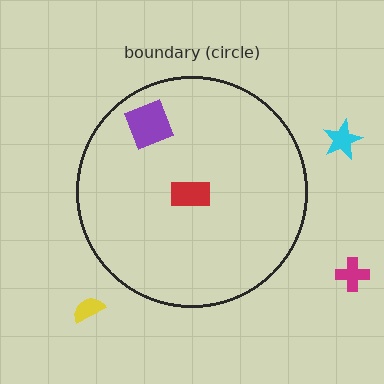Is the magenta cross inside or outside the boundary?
Outside.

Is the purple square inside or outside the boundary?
Inside.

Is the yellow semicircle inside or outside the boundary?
Outside.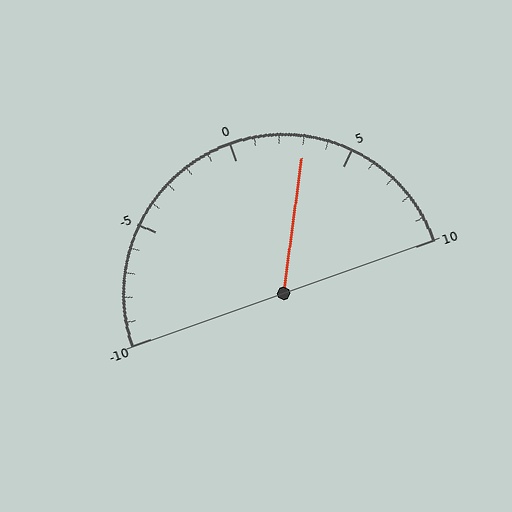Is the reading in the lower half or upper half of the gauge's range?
The reading is in the upper half of the range (-10 to 10).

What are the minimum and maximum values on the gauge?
The gauge ranges from -10 to 10.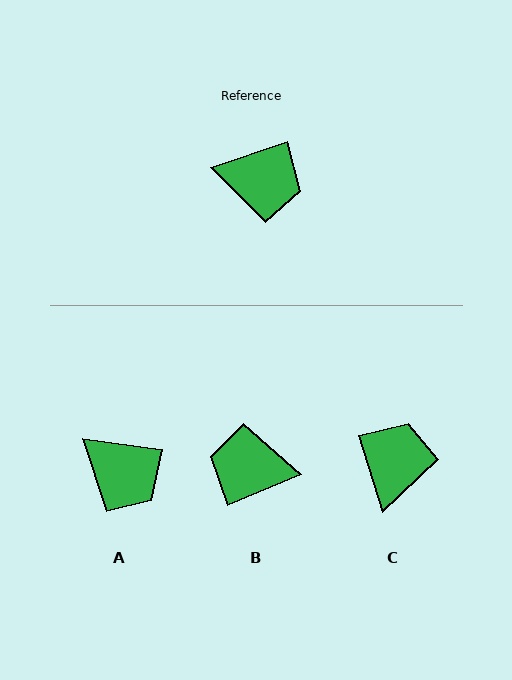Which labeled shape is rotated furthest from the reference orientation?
B, about 176 degrees away.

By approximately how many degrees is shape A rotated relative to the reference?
Approximately 27 degrees clockwise.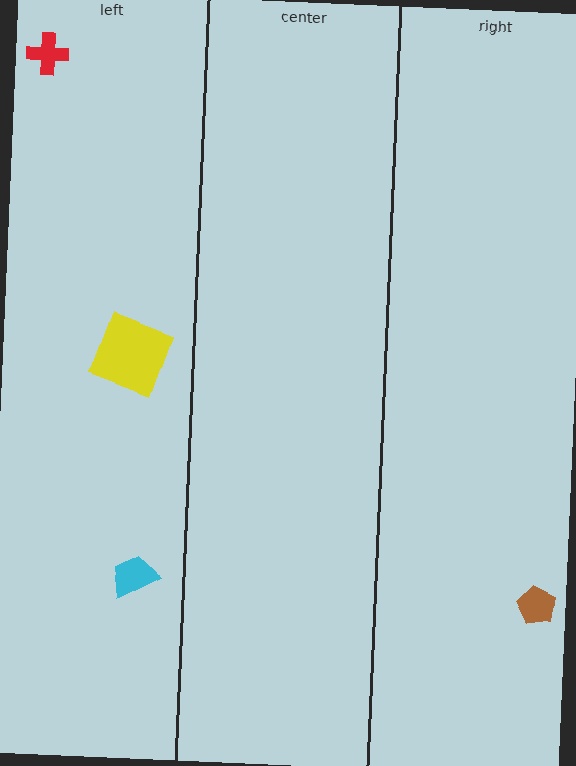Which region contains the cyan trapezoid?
The left region.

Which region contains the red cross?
The left region.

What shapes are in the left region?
The yellow square, the red cross, the cyan trapezoid.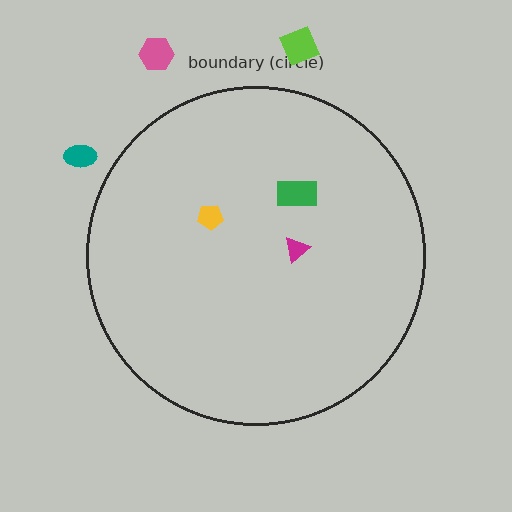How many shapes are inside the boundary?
3 inside, 3 outside.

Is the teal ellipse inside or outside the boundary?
Outside.